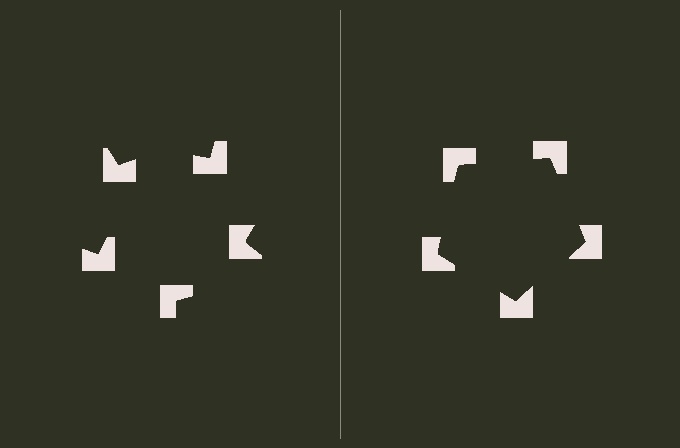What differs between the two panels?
The notched squares are positioned identically on both sides; only the wedge orientations differ. On the right they align to a pentagon; on the left they are misaligned.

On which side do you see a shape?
An illusory pentagon appears on the right side. On the left side the wedge cuts are rotated, so no coherent shape forms.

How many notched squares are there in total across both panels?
10 — 5 on each side.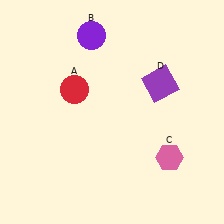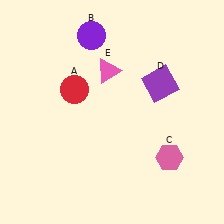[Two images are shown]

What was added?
A pink triangle (E) was added in Image 2.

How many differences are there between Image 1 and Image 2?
There is 1 difference between the two images.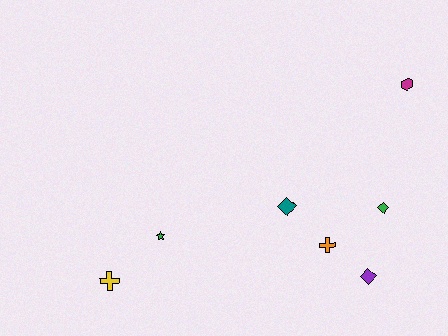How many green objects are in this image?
There are 2 green objects.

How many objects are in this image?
There are 7 objects.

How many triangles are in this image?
There are no triangles.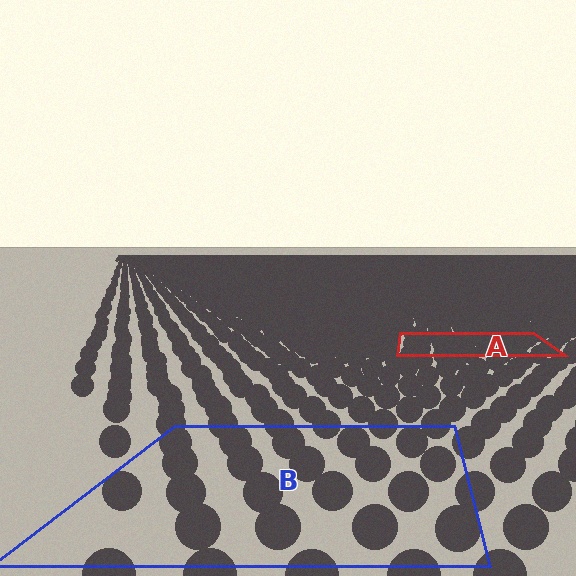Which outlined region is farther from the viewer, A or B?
Region A is farther from the viewer — the texture elements inside it appear smaller and more densely packed.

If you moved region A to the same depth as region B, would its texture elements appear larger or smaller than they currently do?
They would appear larger. At a closer depth, the same texture elements are projected at a bigger on-screen size.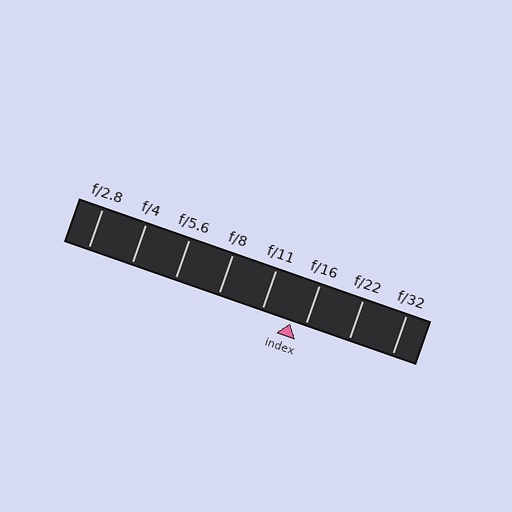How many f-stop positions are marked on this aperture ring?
There are 8 f-stop positions marked.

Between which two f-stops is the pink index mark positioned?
The index mark is between f/11 and f/16.